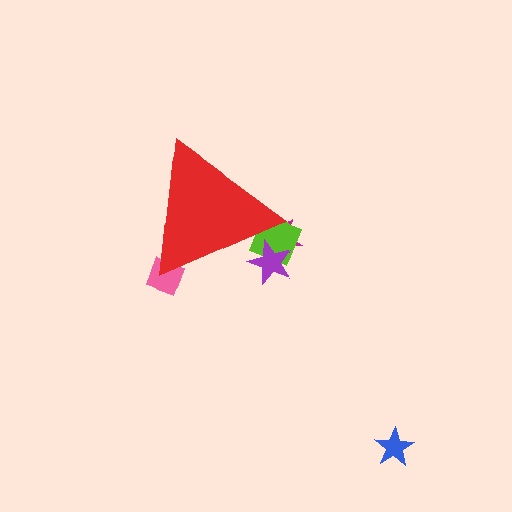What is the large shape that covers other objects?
A red triangle.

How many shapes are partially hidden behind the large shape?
4 shapes are partially hidden.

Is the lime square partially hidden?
Yes, the lime square is partially hidden behind the red triangle.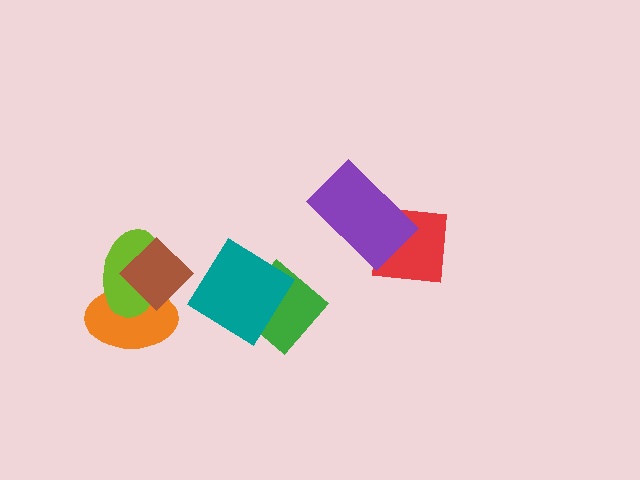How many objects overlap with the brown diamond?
2 objects overlap with the brown diamond.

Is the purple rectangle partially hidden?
No, no other shape covers it.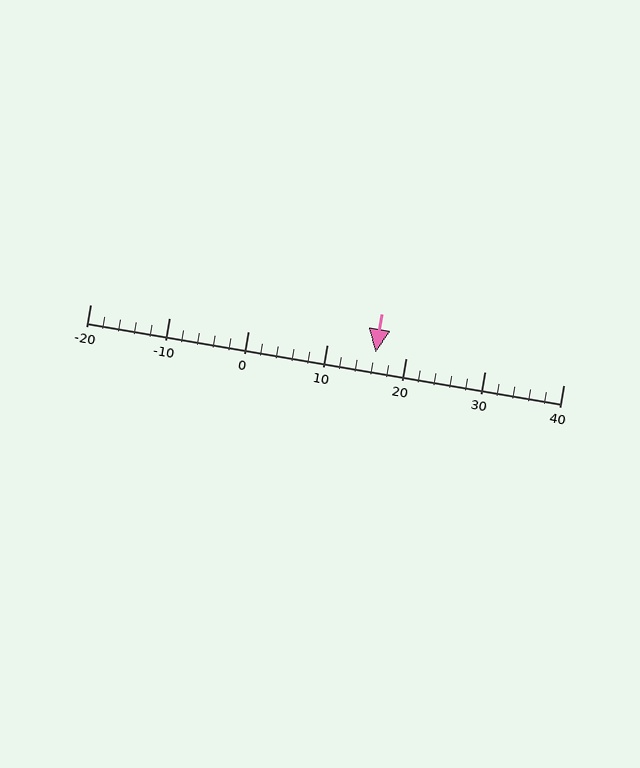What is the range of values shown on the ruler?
The ruler shows values from -20 to 40.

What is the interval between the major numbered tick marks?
The major tick marks are spaced 10 units apart.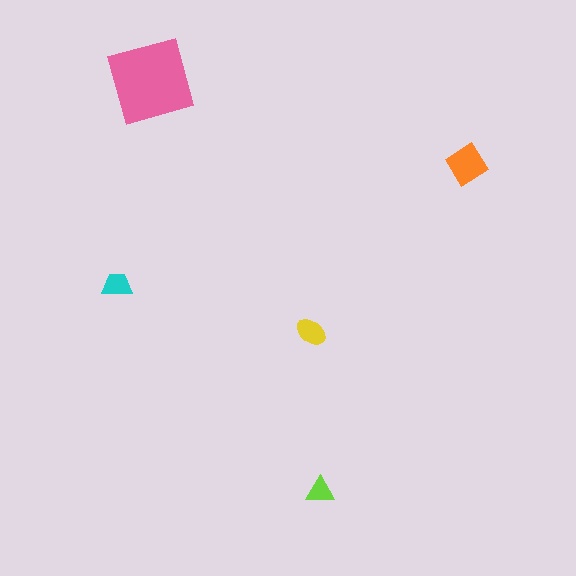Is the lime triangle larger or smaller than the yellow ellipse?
Smaller.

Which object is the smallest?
The lime triangle.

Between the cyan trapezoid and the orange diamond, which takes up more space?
The orange diamond.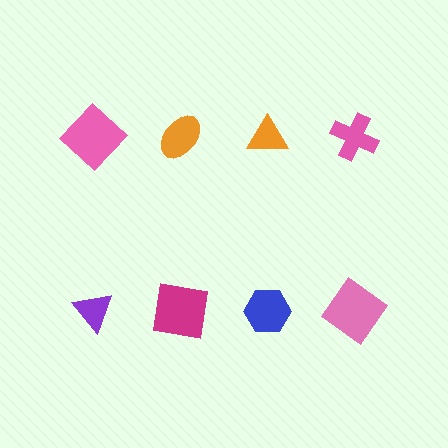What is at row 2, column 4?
A pink diamond.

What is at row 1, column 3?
An orange triangle.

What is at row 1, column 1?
A pink diamond.